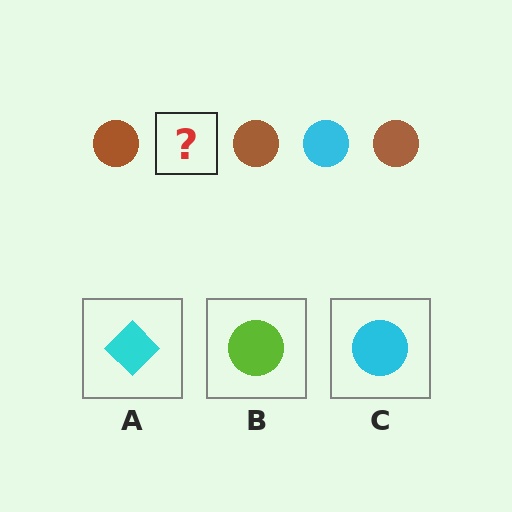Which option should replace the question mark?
Option C.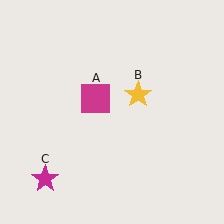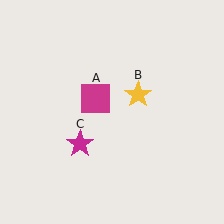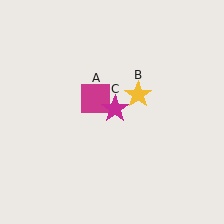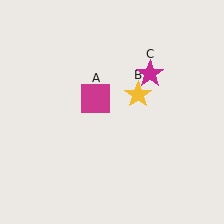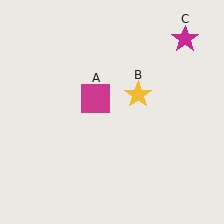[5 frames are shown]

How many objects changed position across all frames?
1 object changed position: magenta star (object C).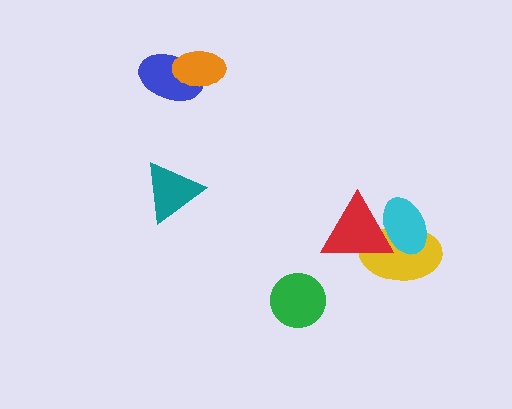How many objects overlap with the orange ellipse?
1 object overlaps with the orange ellipse.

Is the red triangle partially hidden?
Yes, it is partially covered by another shape.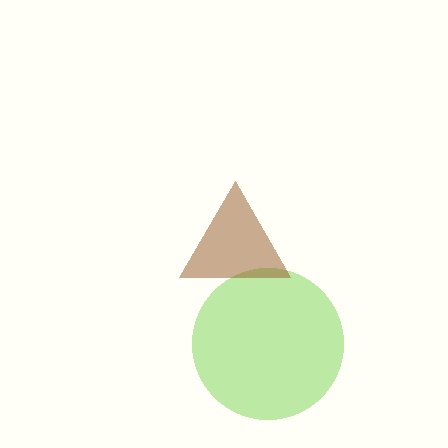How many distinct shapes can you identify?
There are 2 distinct shapes: a lime circle, a brown triangle.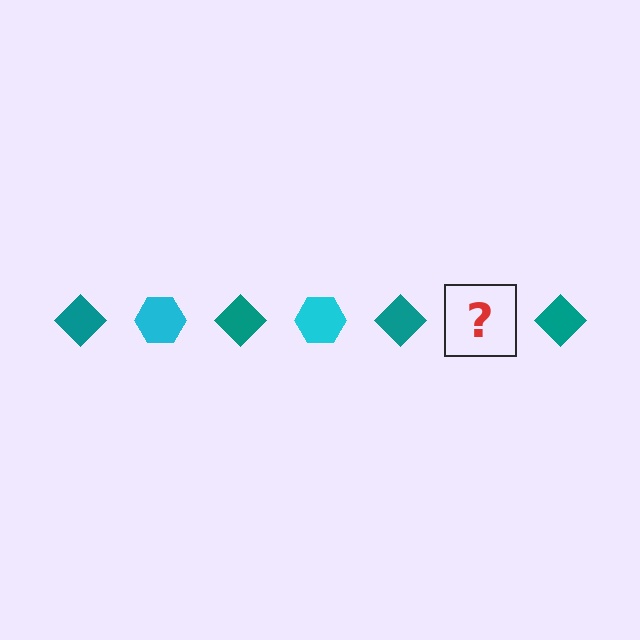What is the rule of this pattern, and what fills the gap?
The rule is that the pattern alternates between teal diamond and cyan hexagon. The gap should be filled with a cyan hexagon.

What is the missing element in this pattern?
The missing element is a cyan hexagon.